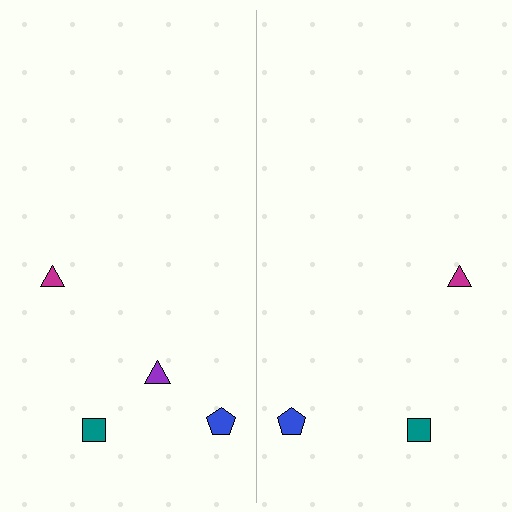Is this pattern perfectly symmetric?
No, the pattern is not perfectly symmetric. A purple triangle is missing from the right side.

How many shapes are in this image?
There are 7 shapes in this image.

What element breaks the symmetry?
A purple triangle is missing from the right side.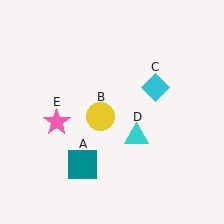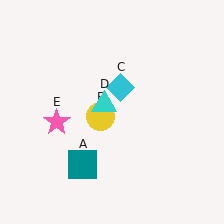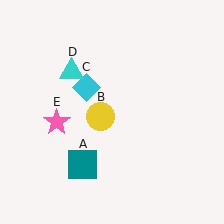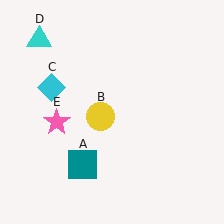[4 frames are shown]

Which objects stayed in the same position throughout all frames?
Teal square (object A) and yellow circle (object B) and pink star (object E) remained stationary.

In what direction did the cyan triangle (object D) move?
The cyan triangle (object D) moved up and to the left.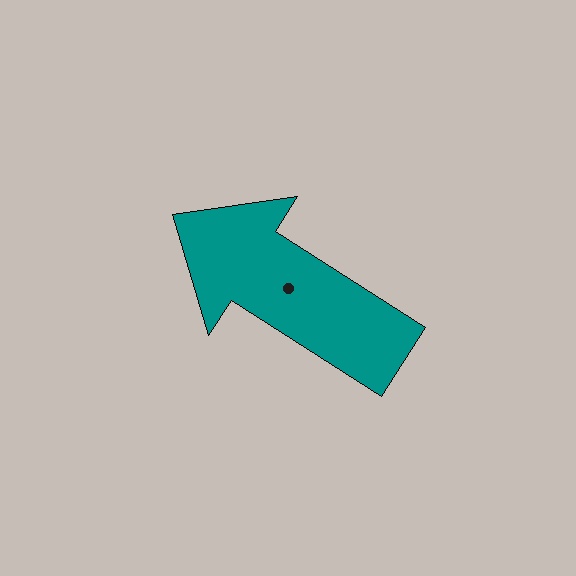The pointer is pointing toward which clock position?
Roughly 10 o'clock.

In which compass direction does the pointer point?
Northwest.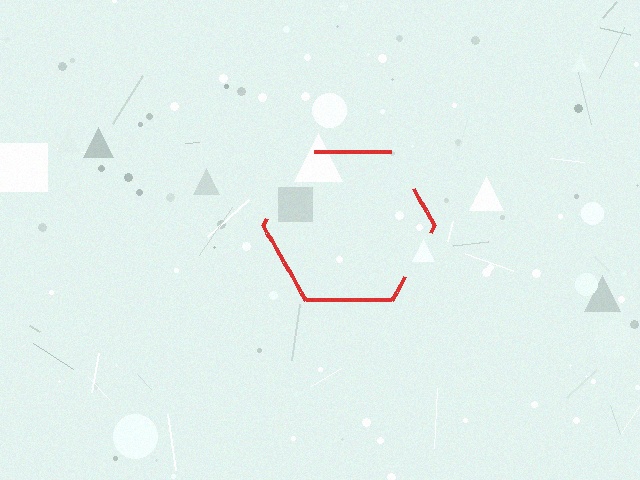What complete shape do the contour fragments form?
The contour fragments form a hexagon.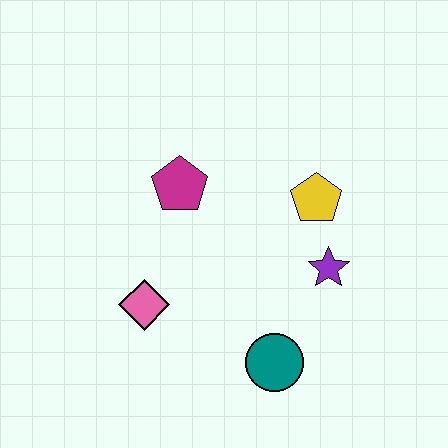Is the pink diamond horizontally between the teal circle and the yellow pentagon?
No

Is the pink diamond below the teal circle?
No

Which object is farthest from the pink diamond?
The yellow pentagon is farthest from the pink diamond.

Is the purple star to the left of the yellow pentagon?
No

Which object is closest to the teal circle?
The purple star is closest to the teal circle.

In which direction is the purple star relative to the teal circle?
The purple star is above the teal circle.